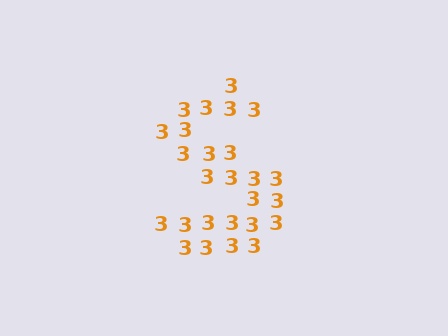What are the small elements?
The small elements are digit 3's.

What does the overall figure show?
The overall figure shows the letter S.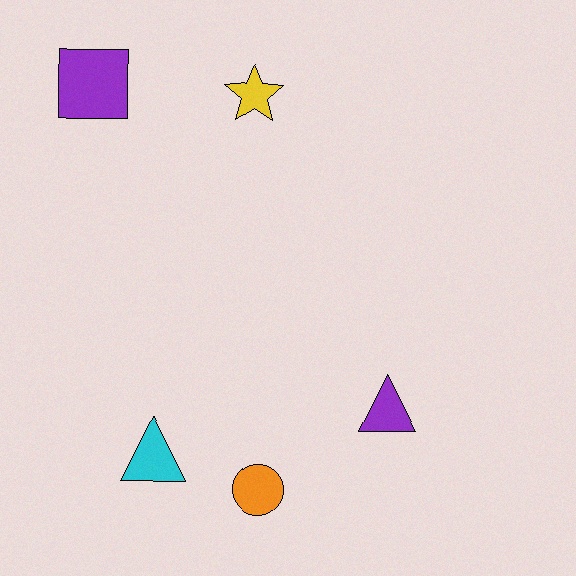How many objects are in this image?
There are 5 objects.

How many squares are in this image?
There is 1 square.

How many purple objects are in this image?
There are 2 purple objects.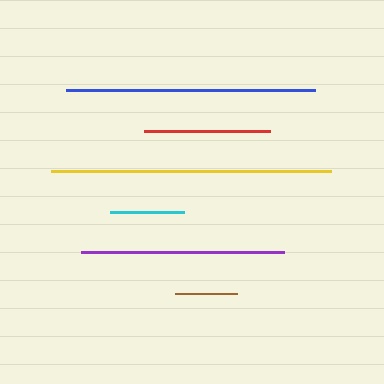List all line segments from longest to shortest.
From longest to shortest: yellow, blue, purple, red, cyan, brown.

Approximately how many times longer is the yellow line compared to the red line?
The yellow line is approximately 2.2 times the length of the red line.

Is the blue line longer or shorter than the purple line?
The blue line is longer than the purple line.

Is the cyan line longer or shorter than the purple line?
The purple line is longer than the cyan line.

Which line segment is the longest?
The yellow line is the longest at approximately 280 pixels.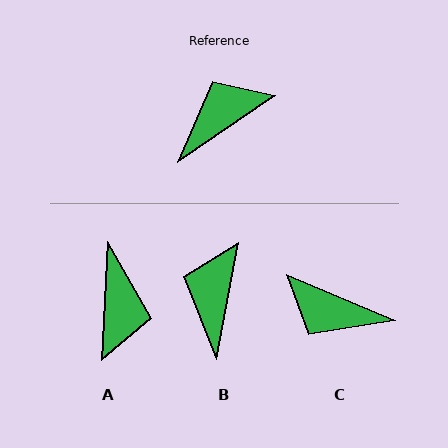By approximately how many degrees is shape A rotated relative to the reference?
Approximately 127 degrees clockwise.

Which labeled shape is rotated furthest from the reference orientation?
A, about 127 degrees away.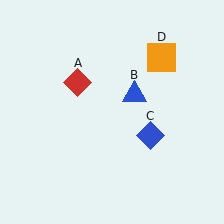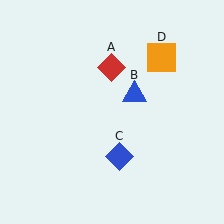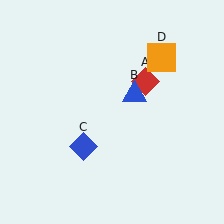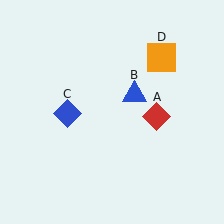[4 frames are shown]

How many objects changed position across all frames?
2 objects changed position: red diamond (object A), blue diamond (object C).